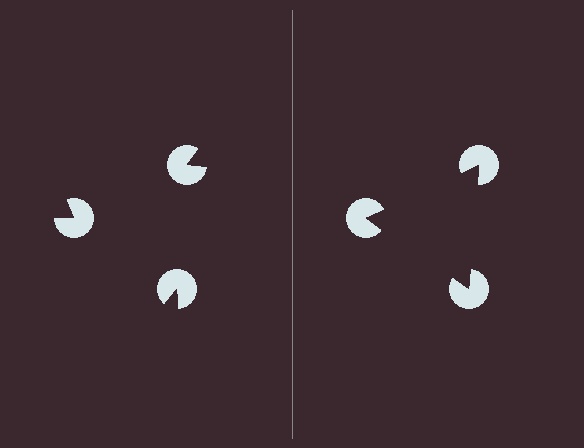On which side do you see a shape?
An illusory triangle appears on the right side. On the left side the wedge cuts are rotated, so no coherent shape forms.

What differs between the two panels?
The pac-man discs are positioned identically on both sides; only the wedge orientations differ. On the right they align to a triangle; on the left they are misaligned.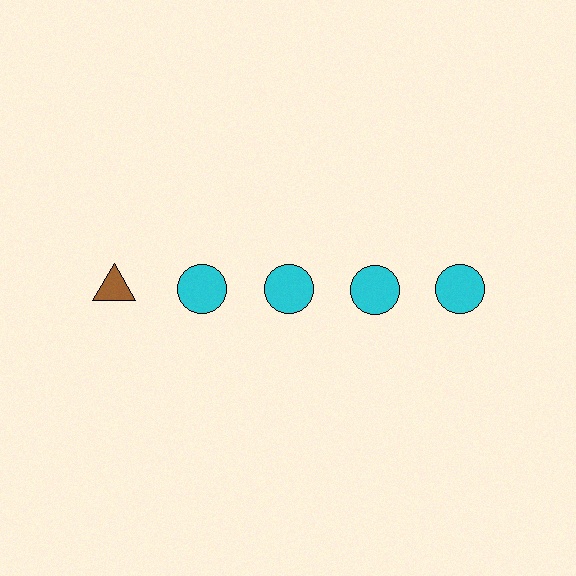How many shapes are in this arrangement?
There are 5 shapes arranged in a grid pattern.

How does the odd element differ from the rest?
It differs in both color (brown instead of cyan) and shape (triangle instead of circle).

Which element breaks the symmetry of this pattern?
The brown triangle in the top row, leftmost column breaks the symmetry. All other shapes are cyan circles.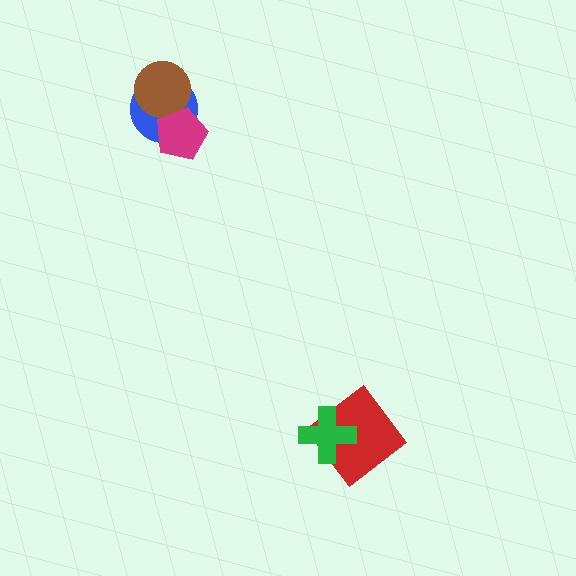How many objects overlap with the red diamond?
1 object overlaps with the red diamond.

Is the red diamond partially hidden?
Yes, it is partially covered by another shape.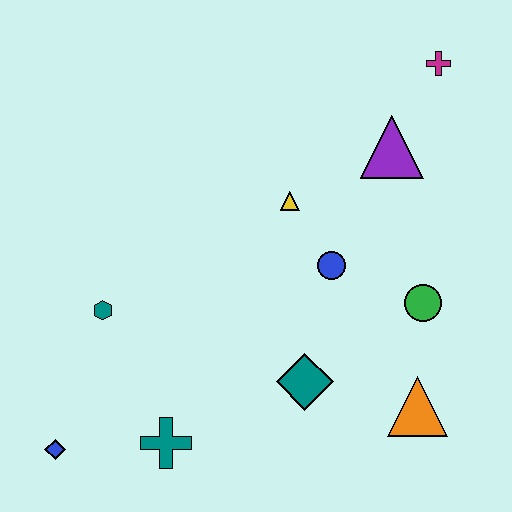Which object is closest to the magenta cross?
The purple triangle is closest to the magenta cross.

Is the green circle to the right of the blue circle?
Yes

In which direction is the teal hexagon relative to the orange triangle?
The teal hexagon is to the left of the orange triangle.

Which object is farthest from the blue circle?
The blue diamond is farthest from the blue circle.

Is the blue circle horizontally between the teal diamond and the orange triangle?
Yes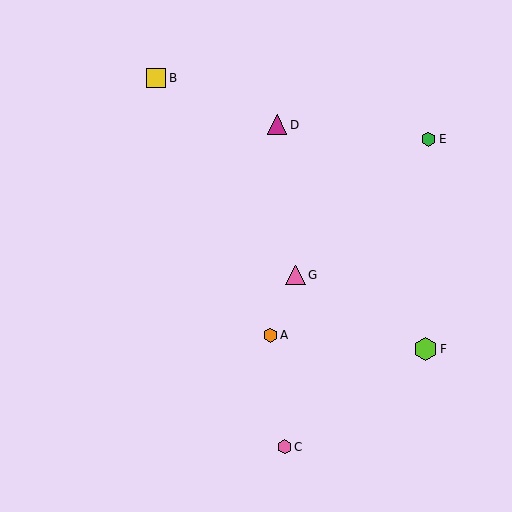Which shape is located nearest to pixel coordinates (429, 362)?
The lime hexagon (labeled F) at (426, 349) is nearest to that location.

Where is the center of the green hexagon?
The center of the green hexagon is at (429, 139).